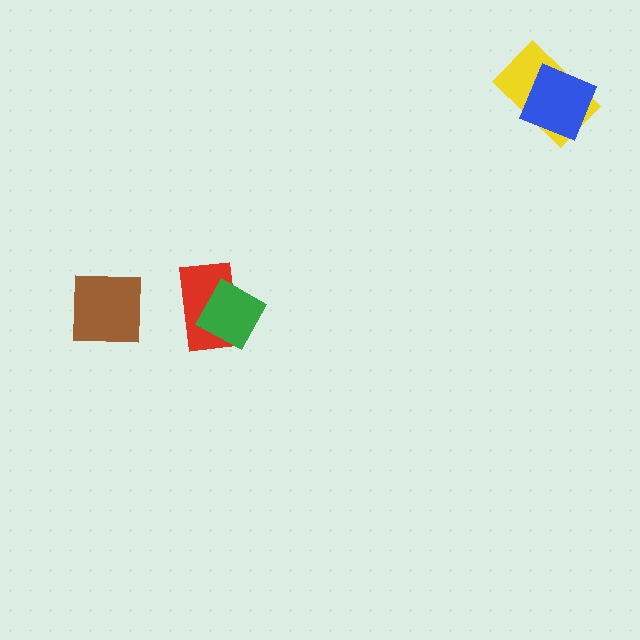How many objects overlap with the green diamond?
1 object overlaps with the green diamond.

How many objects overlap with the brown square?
0 objects overlap with the brown square.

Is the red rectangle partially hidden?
Yes, it is partially covered by another shape.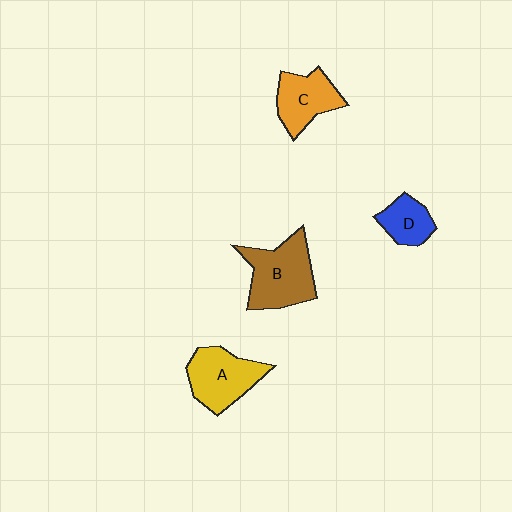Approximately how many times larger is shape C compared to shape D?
Approximately 1.4 times.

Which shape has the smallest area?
Shape D (blue).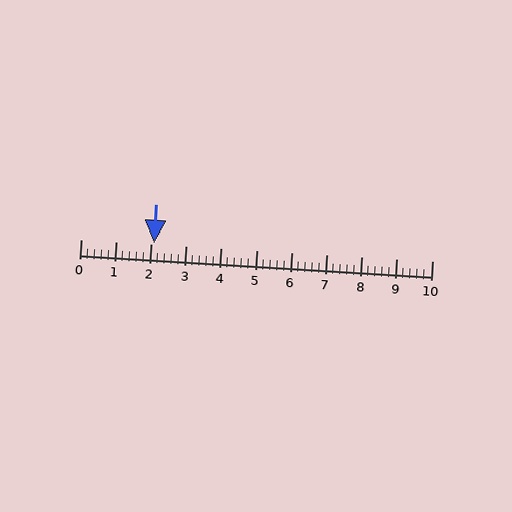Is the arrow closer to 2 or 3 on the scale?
The arrow is closer to 2.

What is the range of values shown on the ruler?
The ruler shows values from 0 to 10.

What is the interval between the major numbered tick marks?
The major tick marks are spaced 1 units apart.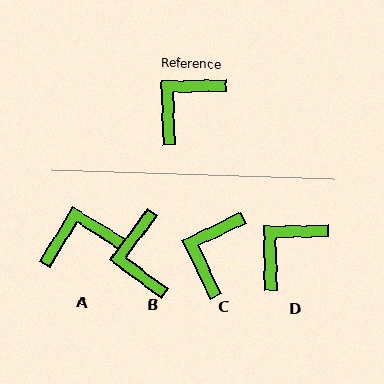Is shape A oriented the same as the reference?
No, it is off by about 34 degrees.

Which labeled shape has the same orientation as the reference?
D.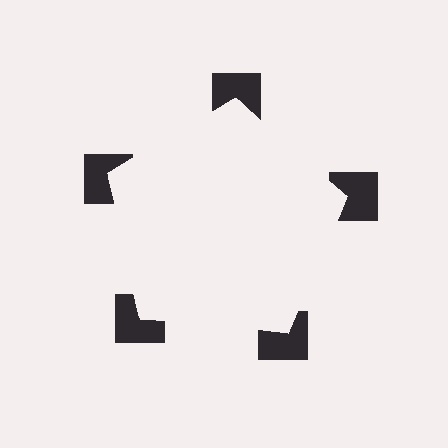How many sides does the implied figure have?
5 sides.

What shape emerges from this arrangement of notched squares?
An illusory pentagon — its edges are inferred from the aligned wedge cuts in the notched squares, not physically drawn.